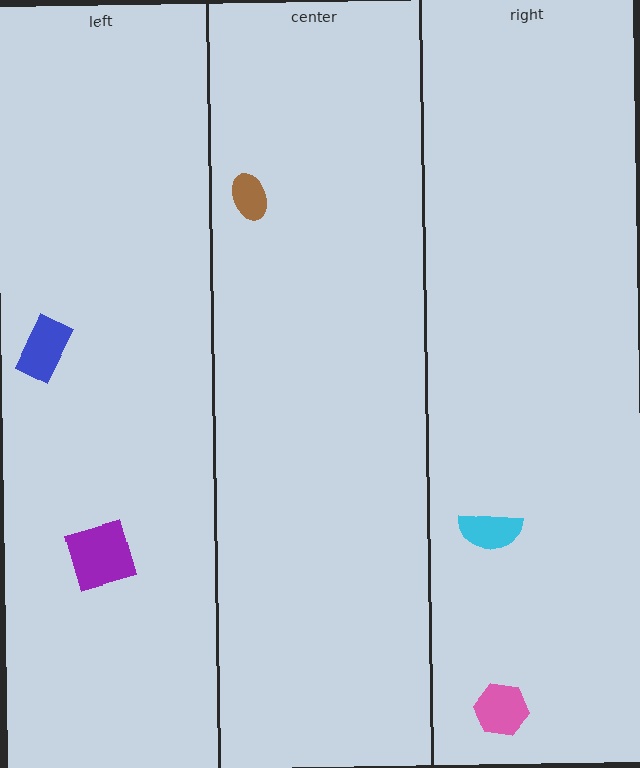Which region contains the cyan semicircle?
The right region.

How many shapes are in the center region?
1.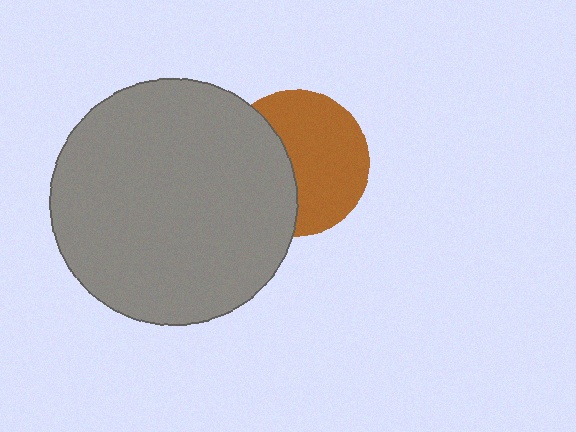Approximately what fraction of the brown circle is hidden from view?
Roughly 40% of the brown circle is hidden behind the gray circle.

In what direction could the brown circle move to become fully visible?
The brown circle could move right. That would shift it out from behind the gray circle entirely.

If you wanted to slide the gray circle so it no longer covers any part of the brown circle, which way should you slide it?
Slide it left — that is the most direct way to separate the two shapes.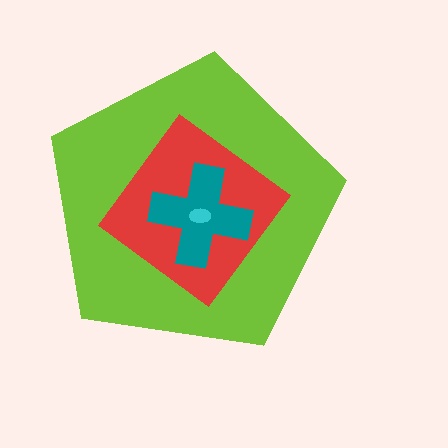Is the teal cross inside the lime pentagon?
Yes.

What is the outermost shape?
The lime pentagon.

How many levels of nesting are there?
4.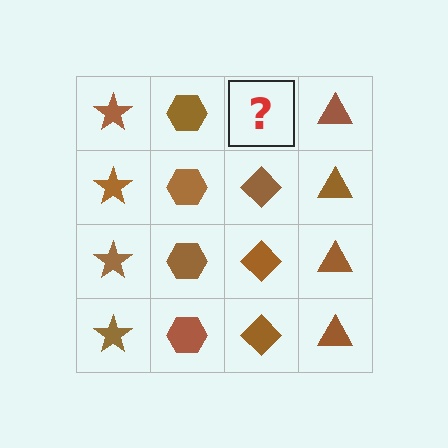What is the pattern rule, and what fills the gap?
The rule is that each column has a consistent shape. The gap should be filled with a brown diamond.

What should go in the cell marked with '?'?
The missing cell should contain a brown diamond.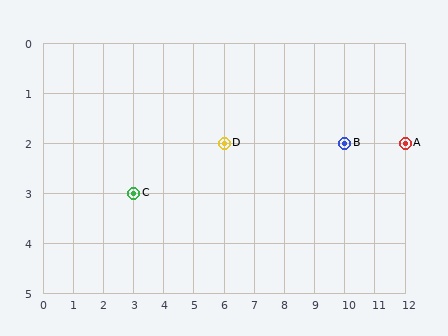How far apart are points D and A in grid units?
Points D and A are 6 columns apart.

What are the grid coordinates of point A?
Point A is at grid coordinates (12, 2).